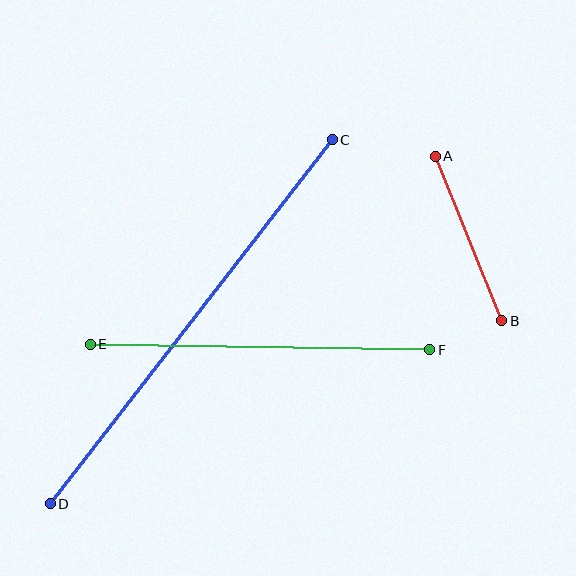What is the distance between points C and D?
The distance is approximately 460 pixels.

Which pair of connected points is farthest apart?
Points C and D are farthest apart.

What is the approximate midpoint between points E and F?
The midpoint is at approximately (260, 347) pixels.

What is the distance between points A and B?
The distance is approximately 177 pixels.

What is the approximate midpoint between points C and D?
The midpoint is at approximately (191, 322) pixels.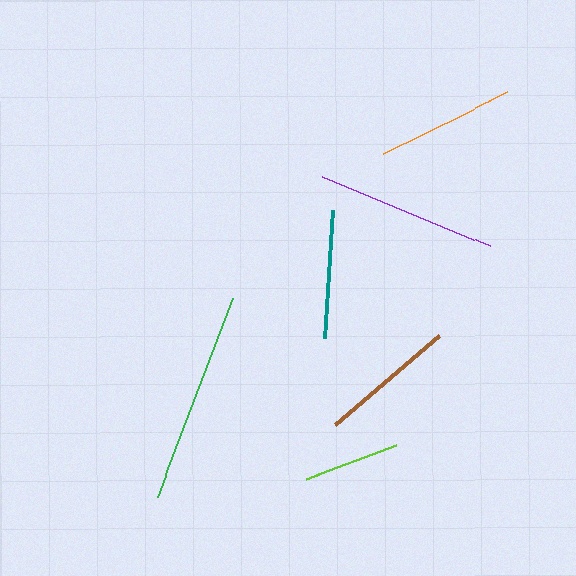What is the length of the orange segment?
The orange segment is approximately 139 pixels long.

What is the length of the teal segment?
The teal segment is approximately 128 pixels long.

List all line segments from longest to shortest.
From longest to shortest: green, purple, orange, brown, teal, lime.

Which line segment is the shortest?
The lime line is the shortest at approximately 97 pixels.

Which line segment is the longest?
The green line is the longest at approximately 213 pixels.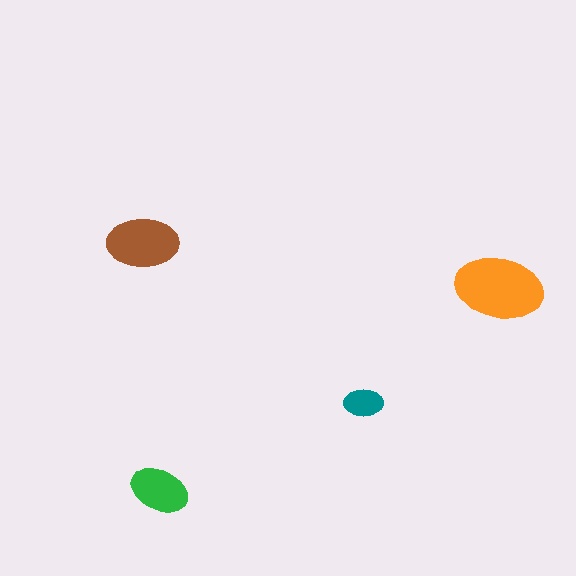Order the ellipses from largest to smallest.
the orange one, the brown one, the green one, the teal one.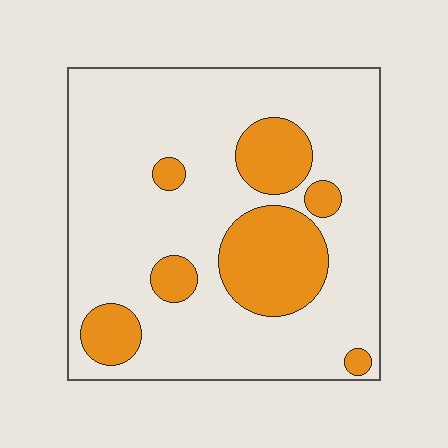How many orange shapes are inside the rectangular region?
7.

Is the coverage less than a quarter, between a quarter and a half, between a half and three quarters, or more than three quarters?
Less than a quarter.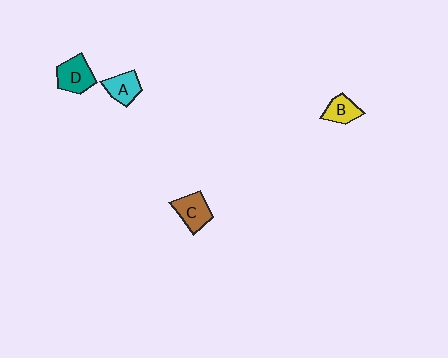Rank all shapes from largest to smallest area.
From largest to smallest: D (teal), C (brown), A (cyan), B (yellow).